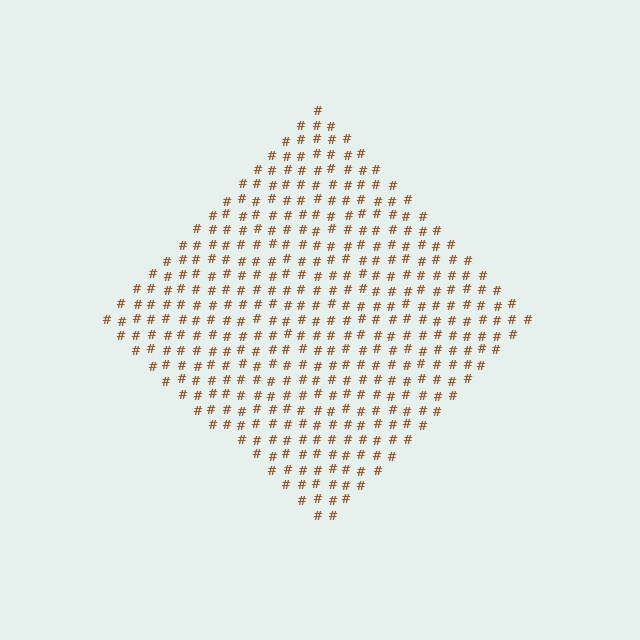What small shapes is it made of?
It is made of small hash symbols.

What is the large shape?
The large shape is a diamond.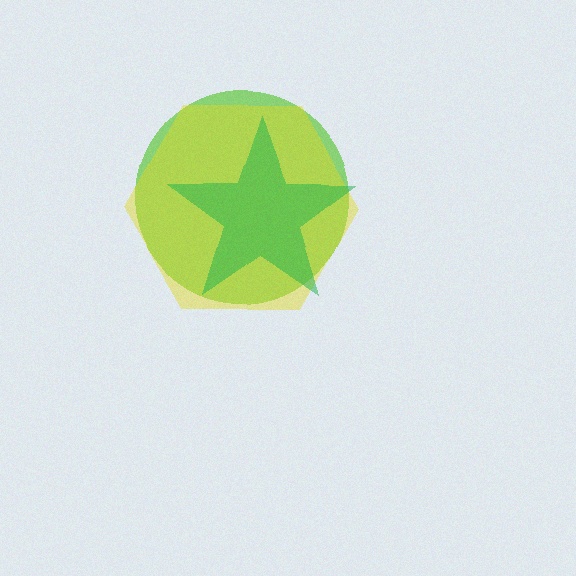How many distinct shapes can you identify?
There are 3 distinct shapes: a lime circle, a yellow hexagon, a green star.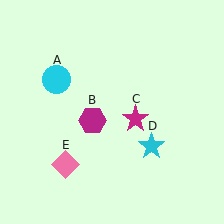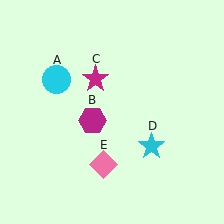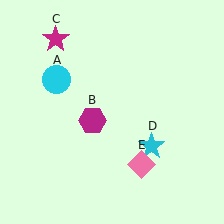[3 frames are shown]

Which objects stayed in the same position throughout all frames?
Cyan circle (object A) and magenta hexagon (object B) and cyan star (object D) remained stationary.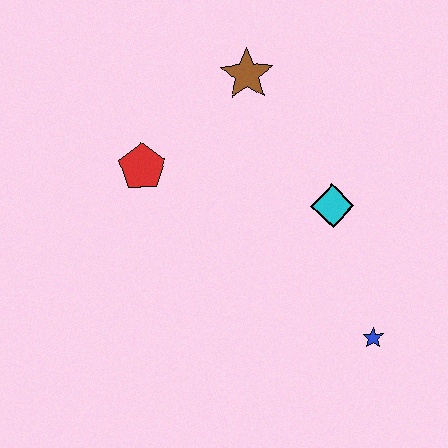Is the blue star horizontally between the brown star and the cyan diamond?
No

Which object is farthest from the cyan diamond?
The red pentagon is farthest from the cyan diamond.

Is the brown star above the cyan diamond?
Yes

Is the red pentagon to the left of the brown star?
Yes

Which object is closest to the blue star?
The cyan diamond is closest to the blue star.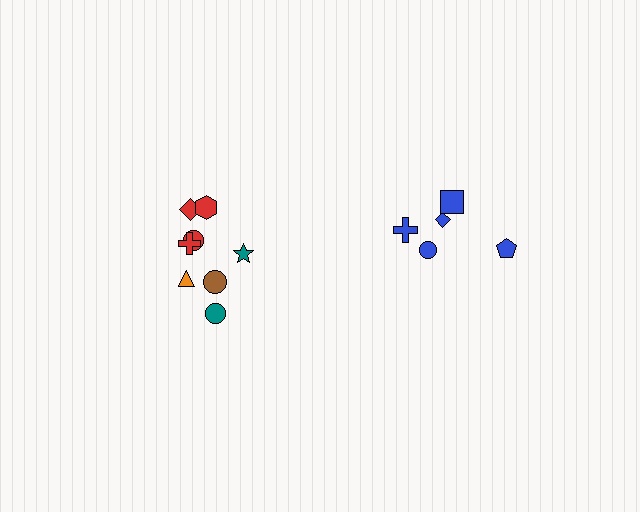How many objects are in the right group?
There are 5 objects.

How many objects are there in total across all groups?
There are 13 objects.